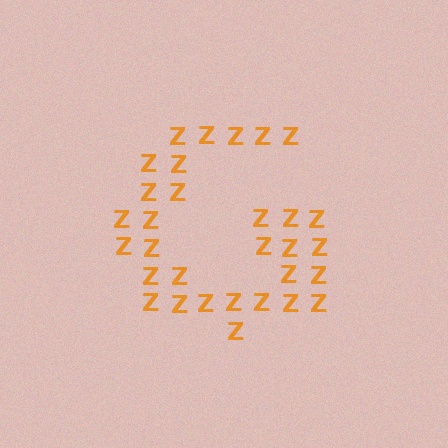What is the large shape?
The large shape is the letter G.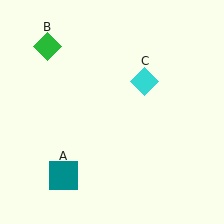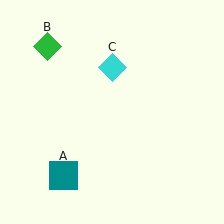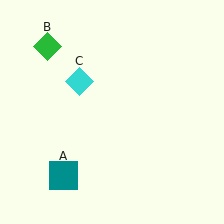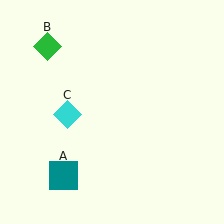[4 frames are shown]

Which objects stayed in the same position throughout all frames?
Teal square (object A) and green diamond (object B) remained stationary.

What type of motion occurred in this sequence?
The cyan diamond (object C) rotated counterclockwise around the center of the scene.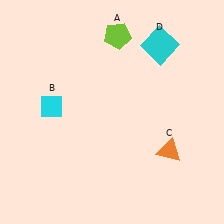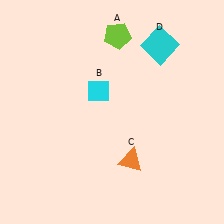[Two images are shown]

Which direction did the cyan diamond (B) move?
The cyan diamond (B) moved right.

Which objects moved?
The objects that moved are: the cyan diamond (B), the orange triangle (C).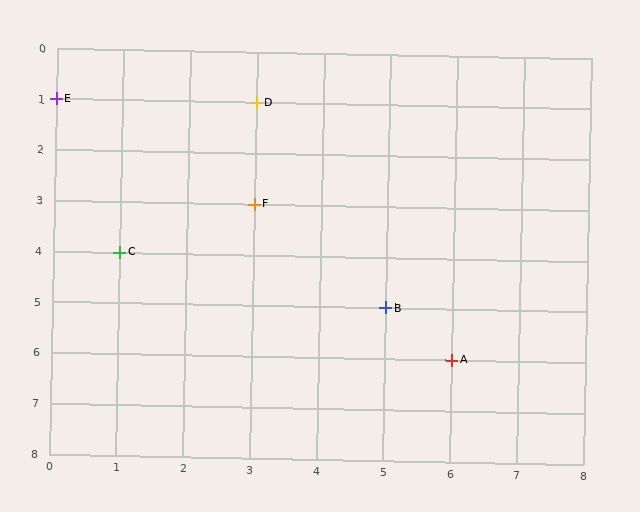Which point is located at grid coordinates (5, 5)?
Point B is at (5, 5).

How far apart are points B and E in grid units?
Points B and E are 5 columns and 4 rows apart (about 6.4 grid units diagonally).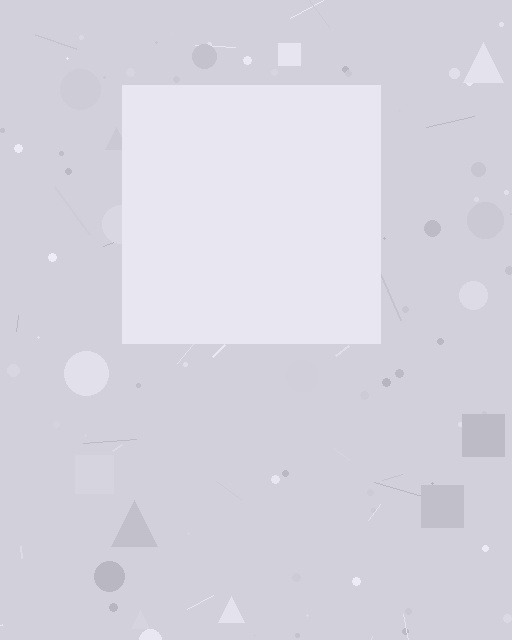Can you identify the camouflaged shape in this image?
The camouflaged shape is a square.